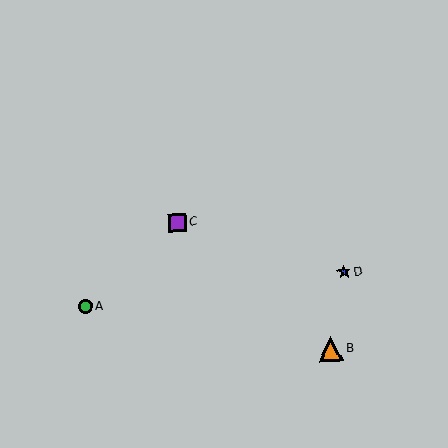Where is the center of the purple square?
The center of the purple square is at (177, 222).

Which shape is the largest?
The orange triangle (labeled B) is the largest.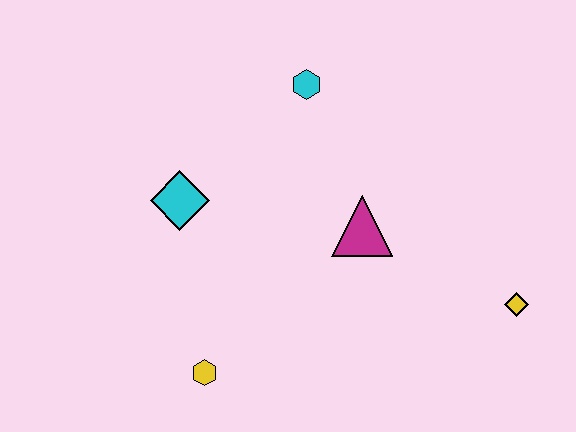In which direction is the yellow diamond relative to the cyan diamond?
The yellow diamond is to the right of the cyan diamond.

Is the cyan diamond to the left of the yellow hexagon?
Yes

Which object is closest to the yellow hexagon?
The cyan diamond is closest to the yellow hexagon.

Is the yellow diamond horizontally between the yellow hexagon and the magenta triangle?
No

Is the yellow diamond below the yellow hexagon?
No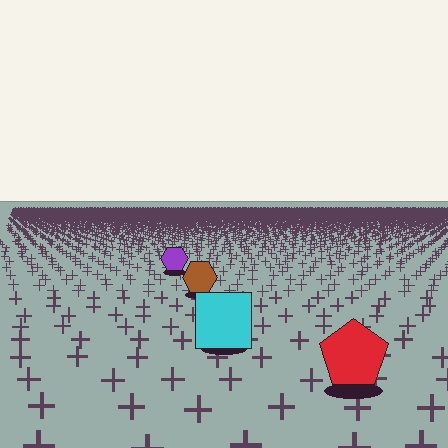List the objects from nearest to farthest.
From nearest to farthest: the red pentagon, the cyan square, the brown hexagon, the purple hexagon.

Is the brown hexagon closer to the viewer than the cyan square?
No. The cyan square is closer — you can tell from the texture gradient: the ground texture is coarser near it.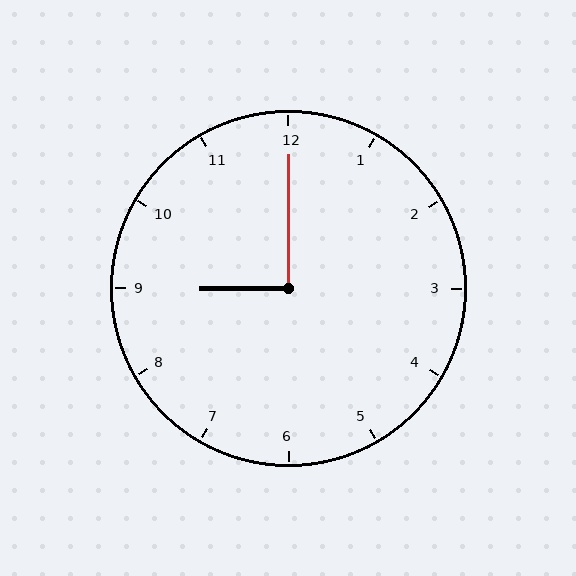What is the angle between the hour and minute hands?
Approximately 90 degrees.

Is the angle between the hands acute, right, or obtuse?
It is right.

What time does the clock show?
9:00.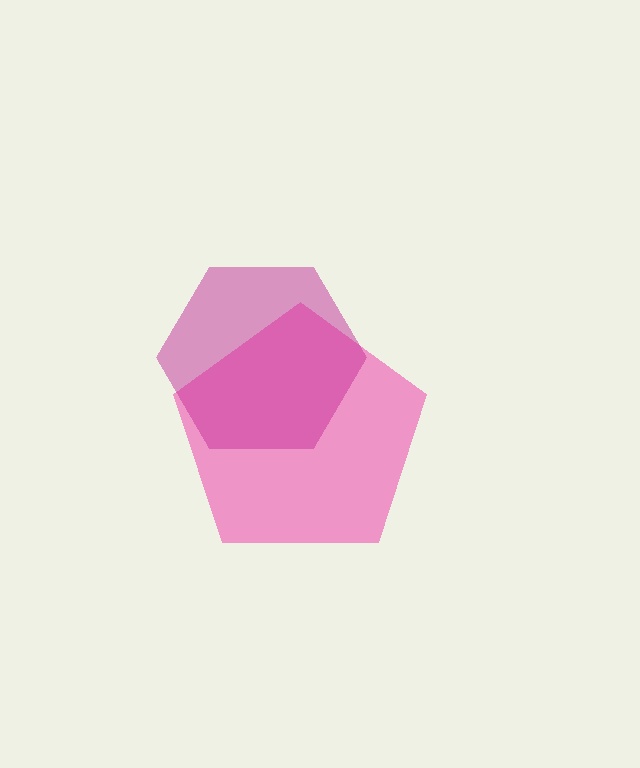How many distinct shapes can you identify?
There are 2 distinct shapes: a pink pentagon, a magenta hexagon.